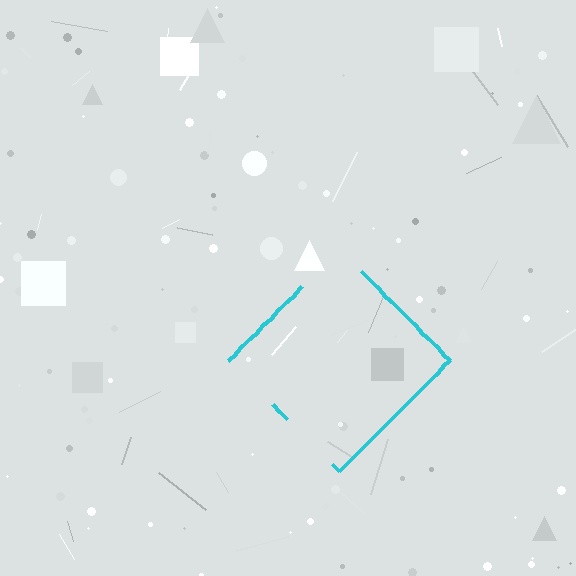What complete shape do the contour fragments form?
The contour fragments form a diamond.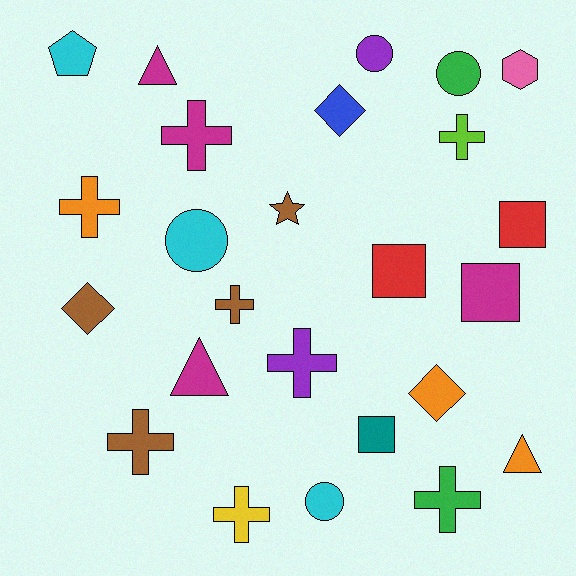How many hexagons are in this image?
There is 1 hexagon.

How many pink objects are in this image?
There is 1 pink object.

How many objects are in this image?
There are 25 objects.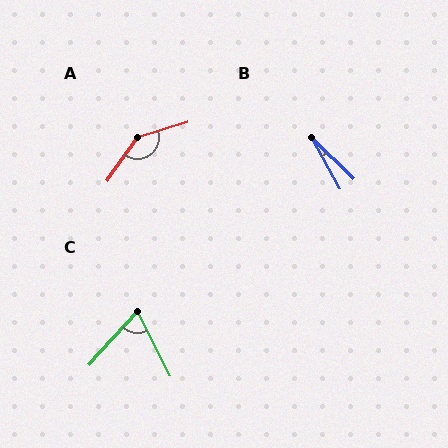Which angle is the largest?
A, at approximately 142 degrees.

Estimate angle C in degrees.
Approximately 69 degrees.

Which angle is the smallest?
B, at approximately 17 degrees.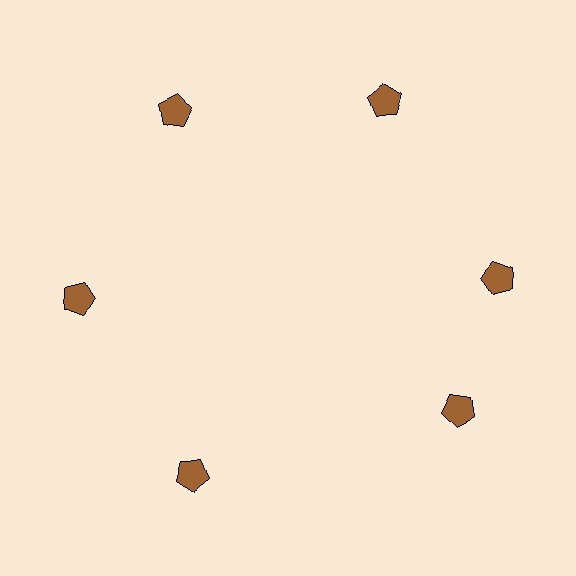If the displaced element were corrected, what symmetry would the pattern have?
It would have 6-fold rotational symmetry — the pattern would map onto itself every 60 degrees.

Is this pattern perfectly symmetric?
No. The 6 brown pentagons are arranged in a ring, but one element near the 5 o'clock position is rotated out of alignment along the ring, breaking the 6-fold rotational symmetry.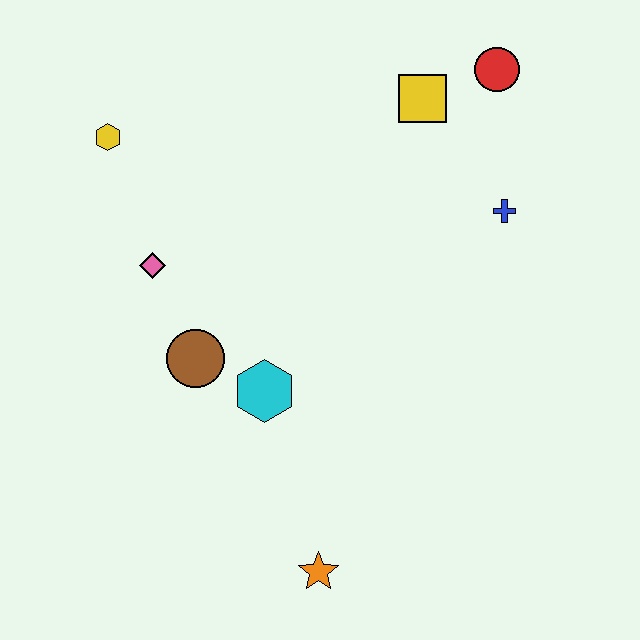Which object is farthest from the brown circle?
The red circle is farthest from the brown circle.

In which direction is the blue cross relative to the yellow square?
The blue cross is below the yellow square.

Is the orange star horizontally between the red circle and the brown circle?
Yes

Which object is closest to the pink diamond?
The brown circle is closest to the pink diamond.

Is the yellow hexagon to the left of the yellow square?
Yes